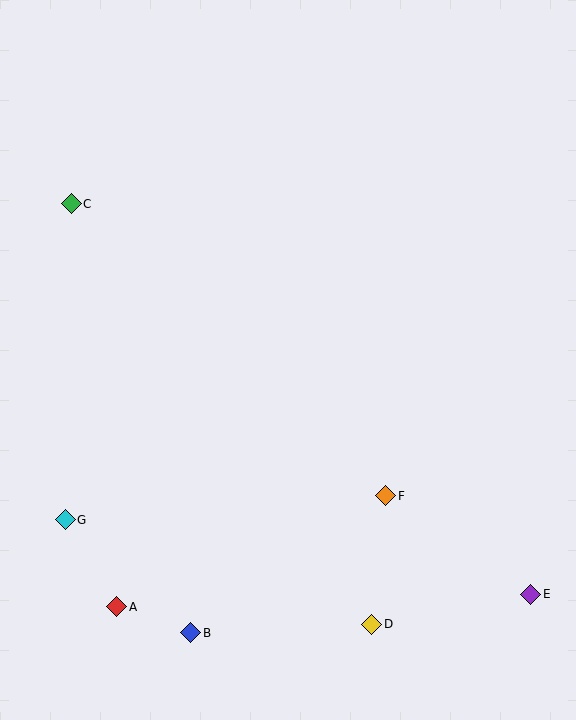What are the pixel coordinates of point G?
Point G is at (65, 520).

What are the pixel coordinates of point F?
Point F is at (386, 496).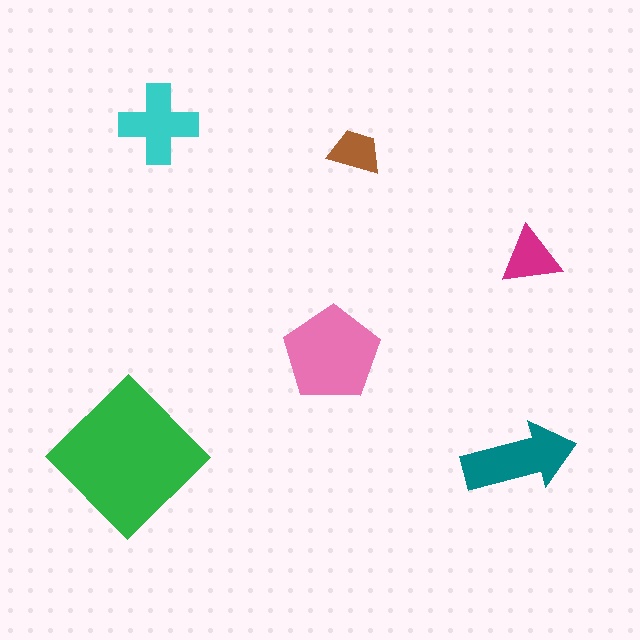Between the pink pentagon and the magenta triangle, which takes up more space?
The pink pentagon.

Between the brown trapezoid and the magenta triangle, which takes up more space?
The magenta triangle.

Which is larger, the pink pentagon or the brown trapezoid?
The pink pentagon.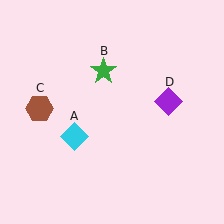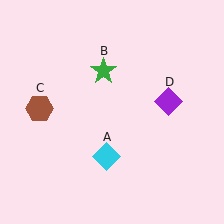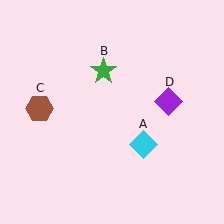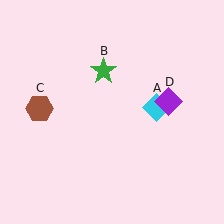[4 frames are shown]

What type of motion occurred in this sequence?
The cyan diamond (object A) rotated counterclockwise around the center of the scene.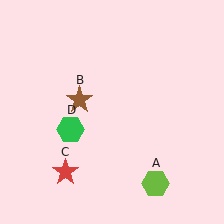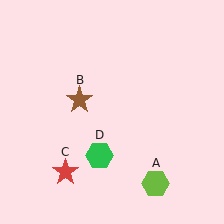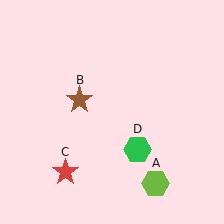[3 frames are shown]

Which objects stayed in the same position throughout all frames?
Lime hexagon (object A) and brown star (object B) and red star (object C) remained stationary.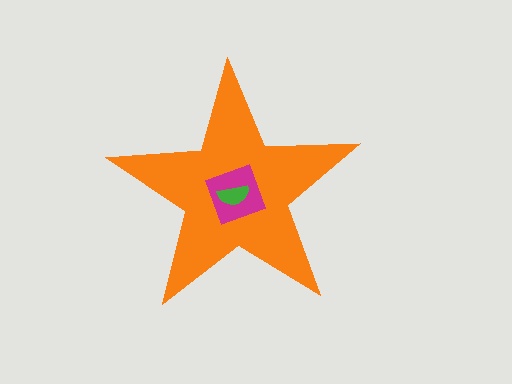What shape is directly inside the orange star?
The magenta diamond.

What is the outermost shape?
The orange star.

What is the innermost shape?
The green semicircle.